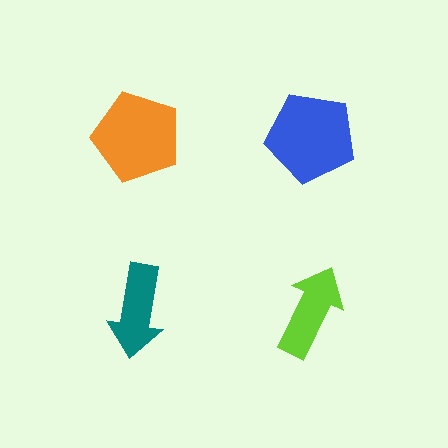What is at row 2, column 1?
A teal arrow.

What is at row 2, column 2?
A lime arrow.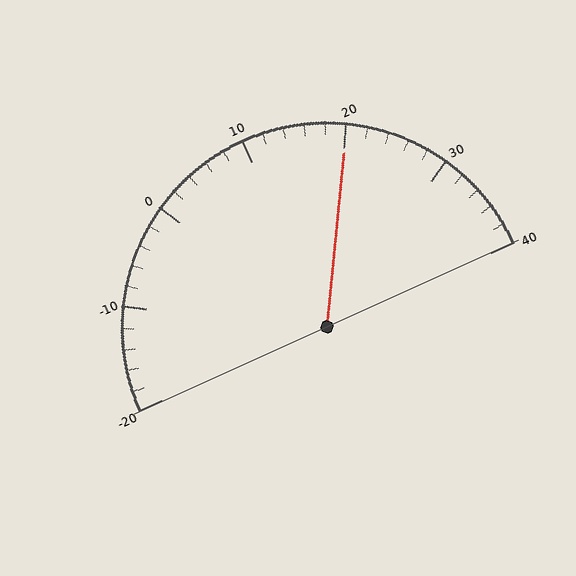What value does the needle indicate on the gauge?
The needle indicates approximately 20.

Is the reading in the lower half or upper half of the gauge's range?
The reading is in the upper half of the range (-20 to 40).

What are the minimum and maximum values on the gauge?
The gauge ranges from -20 to 40.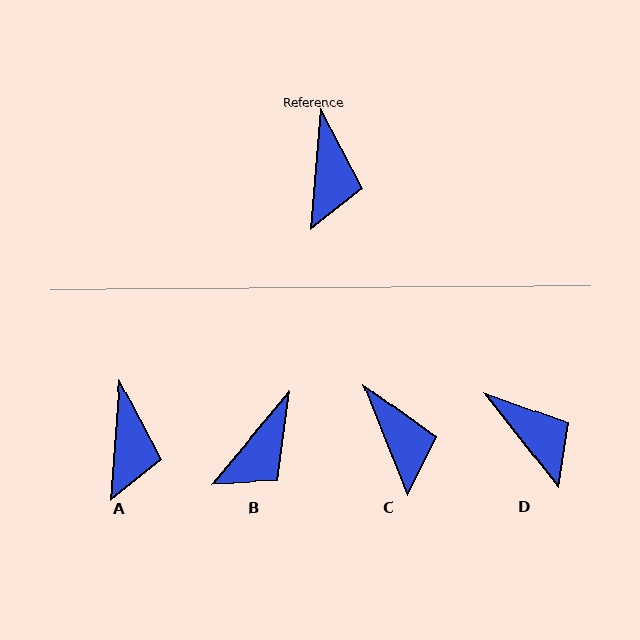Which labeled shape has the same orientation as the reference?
A.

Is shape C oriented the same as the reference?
No, it is off by about 26 degrees.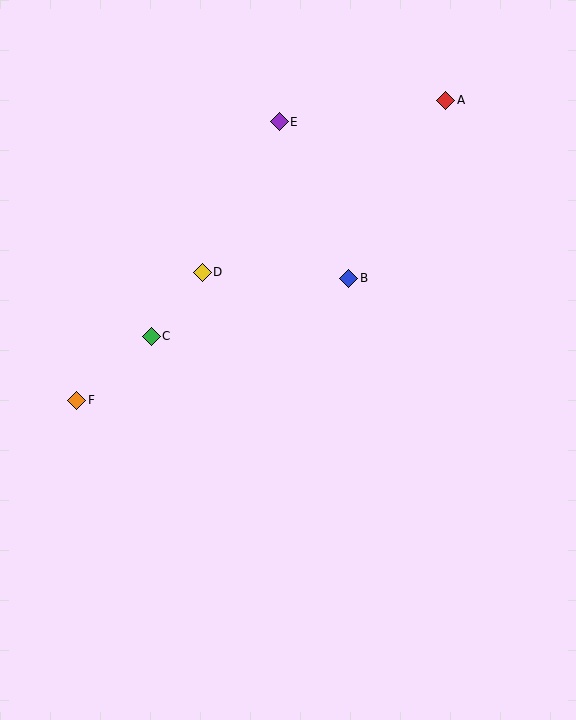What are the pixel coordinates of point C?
Point C is at (151, 336).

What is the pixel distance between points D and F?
The distance between D and F is 179 pixels.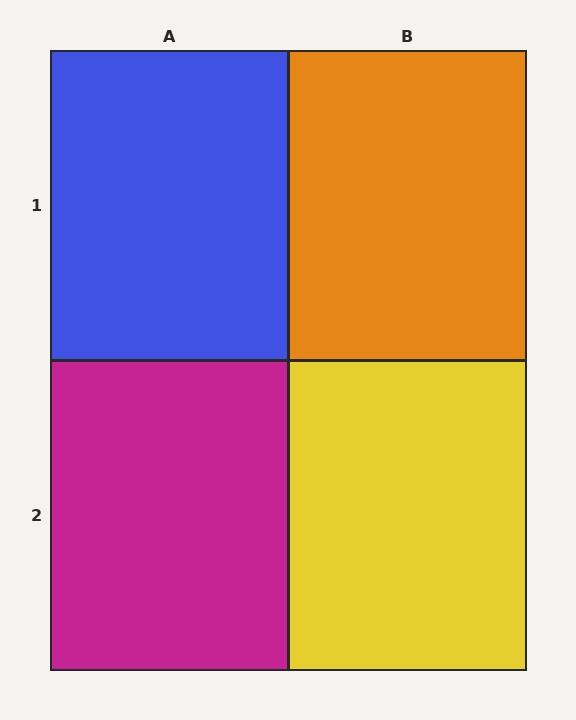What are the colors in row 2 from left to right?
Magenta, yellow.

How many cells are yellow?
1 cell is yellow.